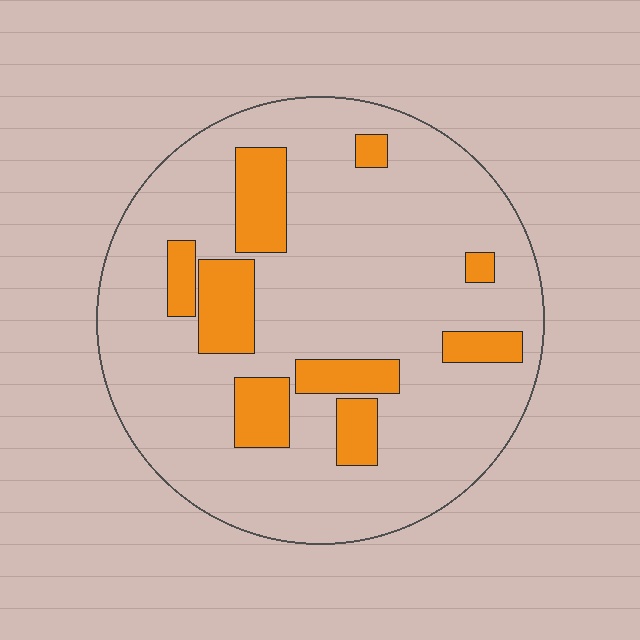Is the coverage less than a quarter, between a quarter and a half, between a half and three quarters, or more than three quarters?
Less than a quarter.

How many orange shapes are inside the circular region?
9.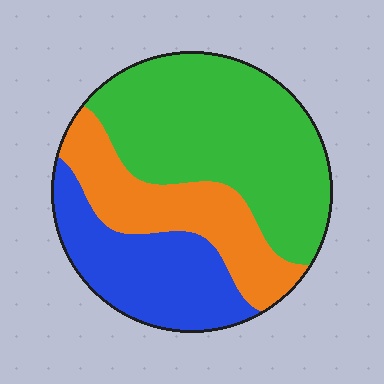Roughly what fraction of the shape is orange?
Orange covers roughly 25% of the shape.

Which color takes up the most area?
Green, at roughly 50%.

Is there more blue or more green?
Green.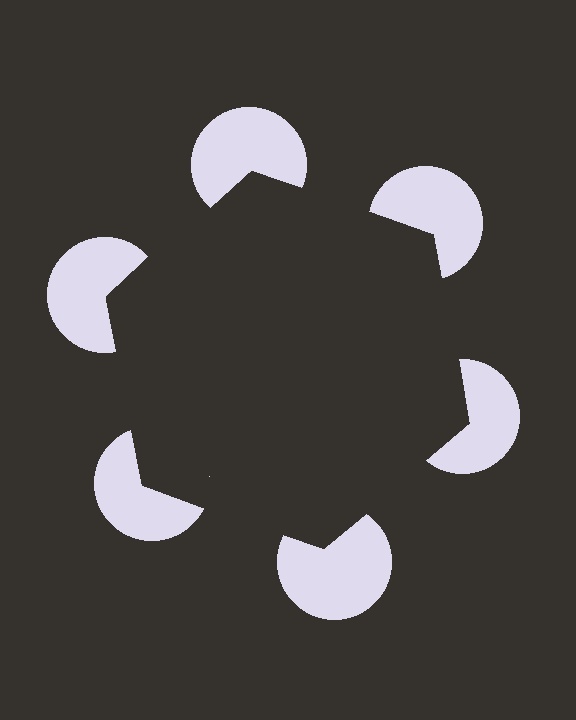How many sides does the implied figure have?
6 sides.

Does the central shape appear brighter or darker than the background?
It typically appears slightly darker than the background, even though no actual brightness change is drawn.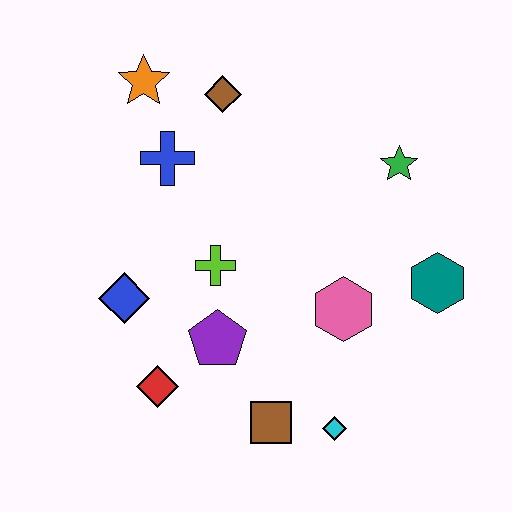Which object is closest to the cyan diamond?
The brown square is closest to the cyan diamond.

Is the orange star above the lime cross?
Yes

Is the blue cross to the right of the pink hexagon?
No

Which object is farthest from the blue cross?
The cyan diamond is farthest from the blue cross.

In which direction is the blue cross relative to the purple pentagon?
The blue cross is above the purple pentagon.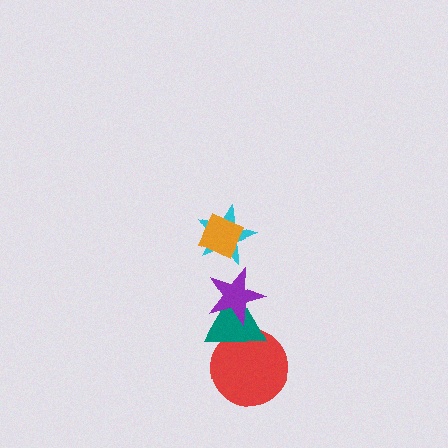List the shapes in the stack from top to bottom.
From top to bottom: the orange diamond, the cyan star, the purple star, the teal triangle, the red circle.